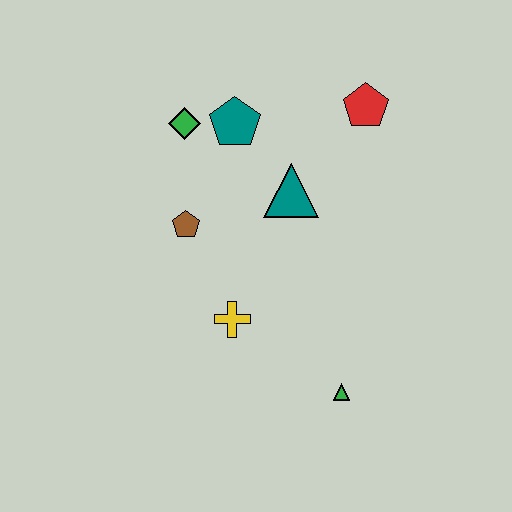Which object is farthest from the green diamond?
The green triangle is farthest from the green diamond.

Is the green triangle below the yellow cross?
Yes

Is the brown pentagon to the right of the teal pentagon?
No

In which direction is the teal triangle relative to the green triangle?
The teal triangle is above the green triangle.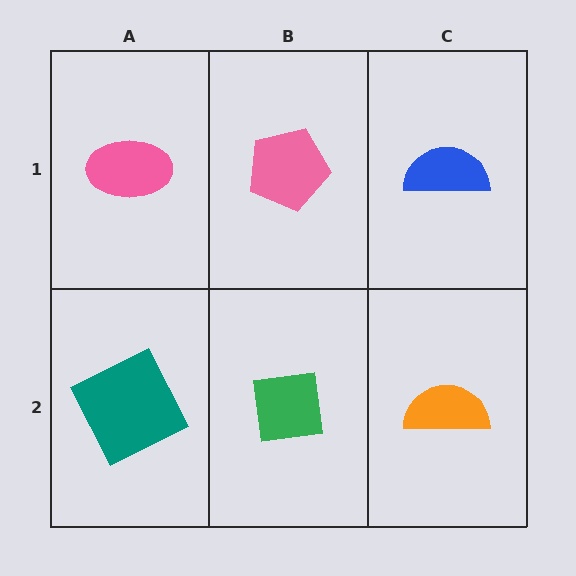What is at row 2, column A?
A teal square.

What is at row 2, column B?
A green square.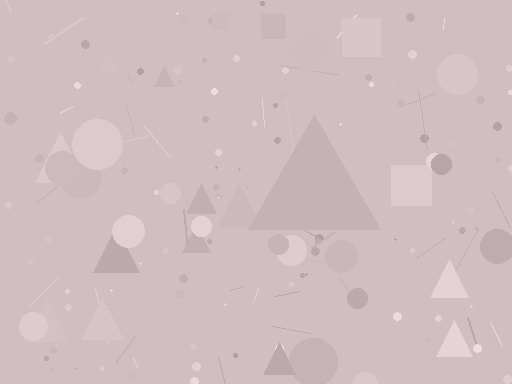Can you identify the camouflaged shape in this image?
The camouflaged shape is a triangle.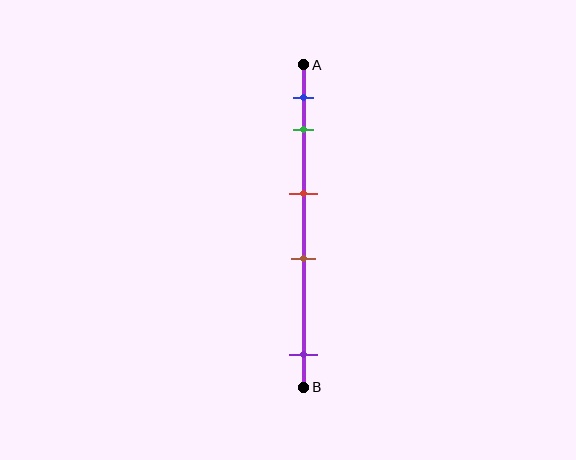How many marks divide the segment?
There are 5 marks dividing the segment.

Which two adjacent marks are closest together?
The blue and green marks are the closest adjacent pair.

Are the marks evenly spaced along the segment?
No, the marks are not evenly spaced.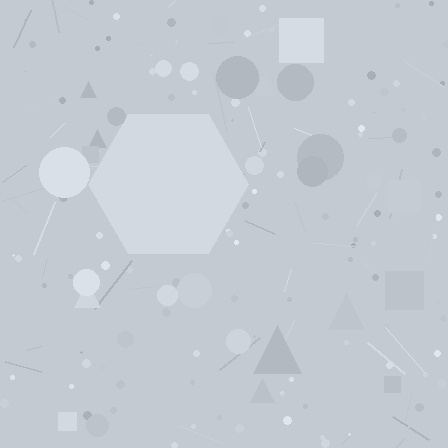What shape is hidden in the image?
A hexagon is hidden in the image.